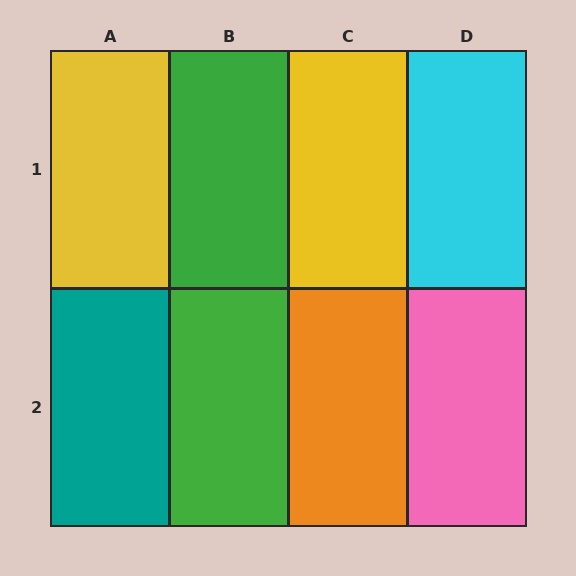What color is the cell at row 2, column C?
Orange.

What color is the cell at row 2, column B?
Green.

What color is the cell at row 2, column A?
Teal.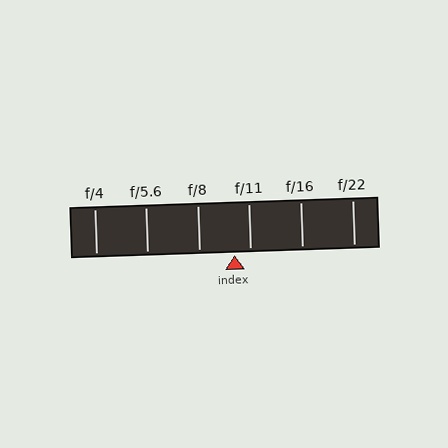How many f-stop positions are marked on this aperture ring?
There are 6 f-stop positions marked.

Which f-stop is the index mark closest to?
The index mark is closest to f/11.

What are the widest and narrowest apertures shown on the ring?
The widest aperture shown is f/4 and the narrowest is f/22.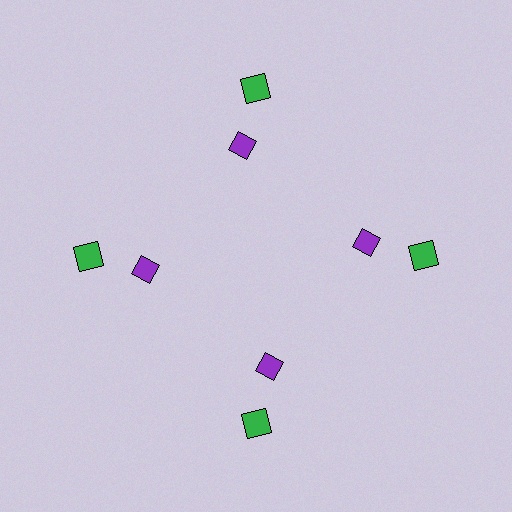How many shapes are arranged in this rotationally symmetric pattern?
There are 8 shapes, arranged in 4 groups of 2.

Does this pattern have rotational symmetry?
Yes, this pattern has 4-fold rotational symmetry. It looks the same after rotating 90 degrees around the center.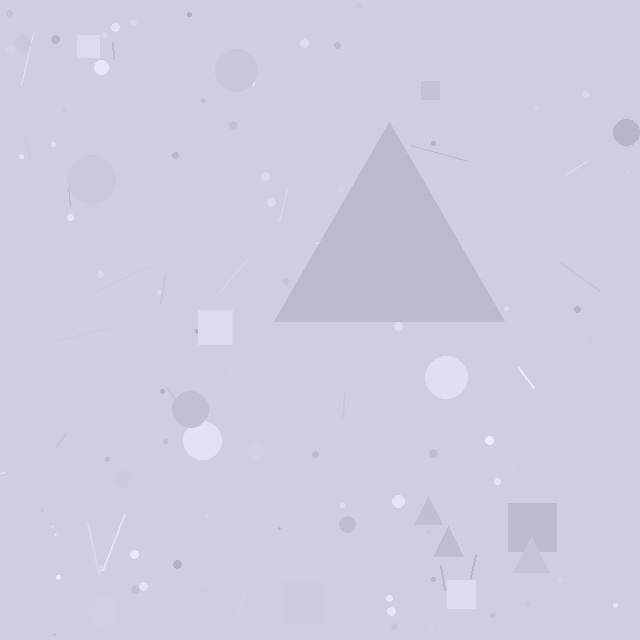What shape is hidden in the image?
A triangle is hidden in the image.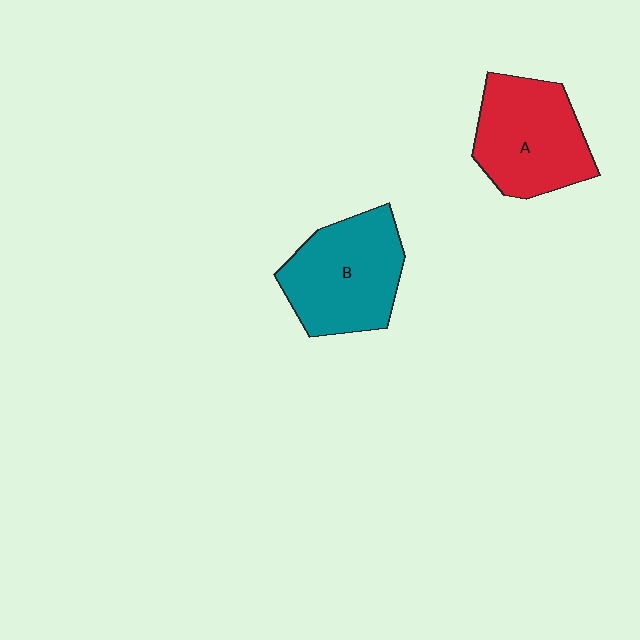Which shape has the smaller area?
Shape A (red).